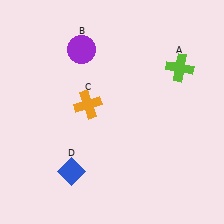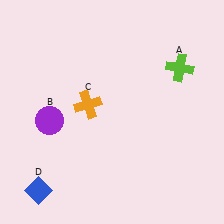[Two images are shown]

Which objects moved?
The objects that moved are: the purple circle (B), the blue diamond (D).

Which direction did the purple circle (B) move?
The purple circle (B) moved down.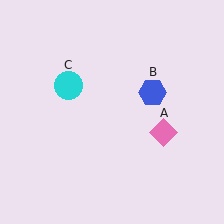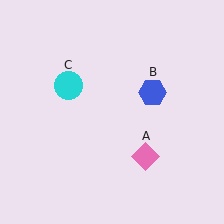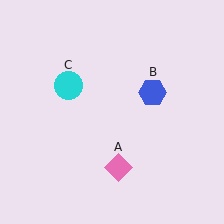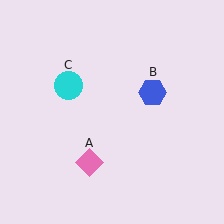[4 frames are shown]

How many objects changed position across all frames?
1 object changed position: pink diamond (object A).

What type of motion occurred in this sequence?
The pink diamond (object A) rotated clockwise around the center of the scene.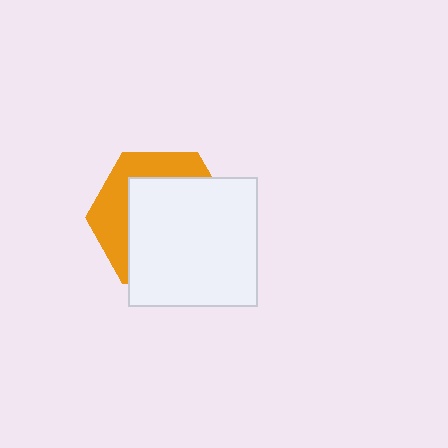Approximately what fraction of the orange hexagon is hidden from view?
Roughly 65% of the orange hexagon is hidden behind the white square.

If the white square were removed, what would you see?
You would see the complete orange hexagon.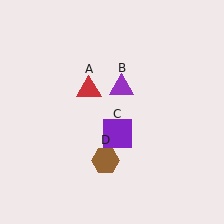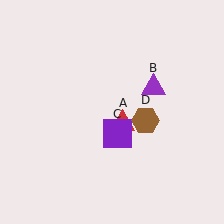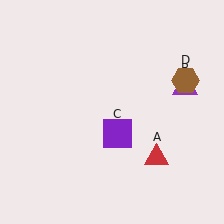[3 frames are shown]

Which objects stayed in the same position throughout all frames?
Purple square (object C) remained stationary.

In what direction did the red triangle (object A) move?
The red triangle (object A) moved down and to the right.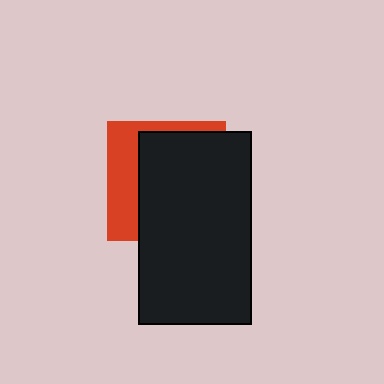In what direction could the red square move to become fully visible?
The red square could move left. That would shift it out from behind the black rectangle entirely.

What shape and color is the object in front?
The object in front is a black rectangle.